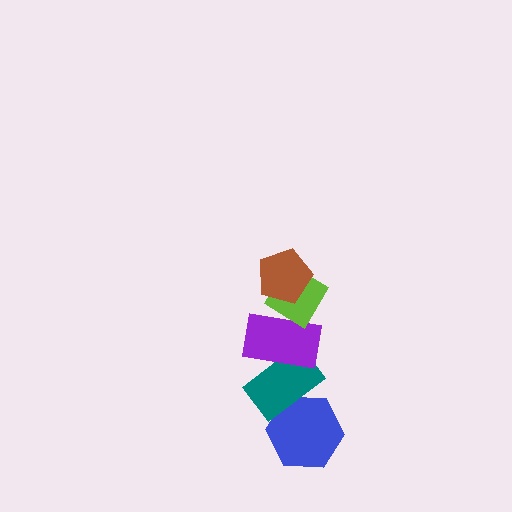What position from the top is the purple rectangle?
The purple rectangle is 3rd from the top.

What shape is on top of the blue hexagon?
The teal rectangle is on top of the blue hexagon.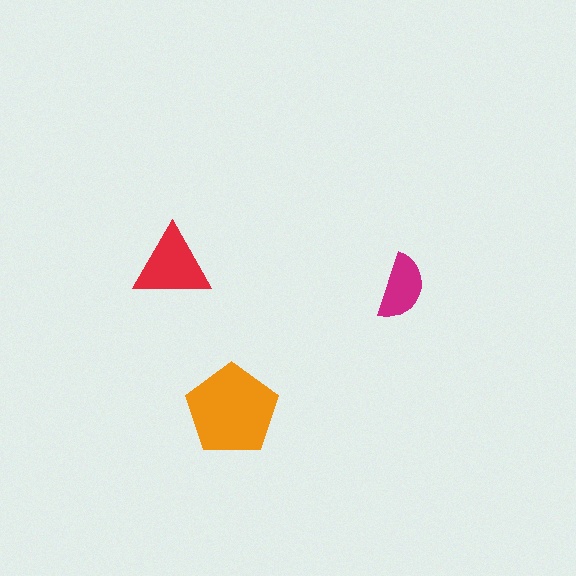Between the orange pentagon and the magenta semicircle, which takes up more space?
The orange pentagon.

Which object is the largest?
The orange pentagon.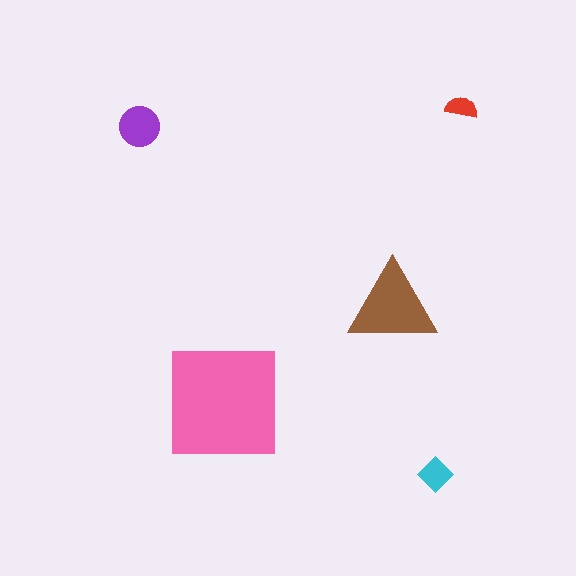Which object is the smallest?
The red semicircle.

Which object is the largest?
The pink square.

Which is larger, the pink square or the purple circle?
The pink square.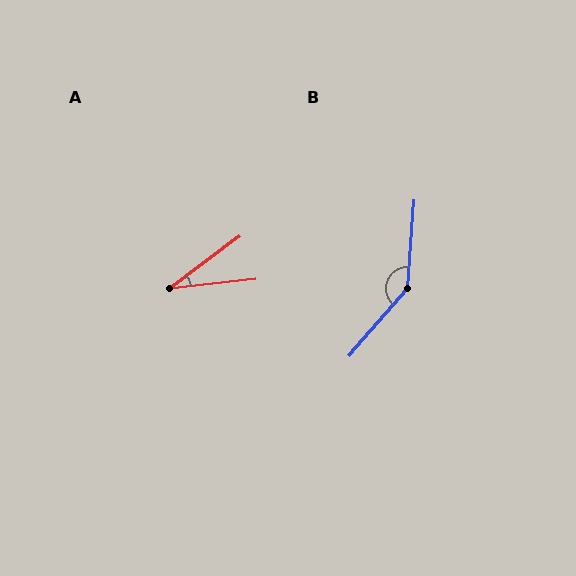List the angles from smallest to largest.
A (30°), B (143°).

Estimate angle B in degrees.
Approximately 143 degrees.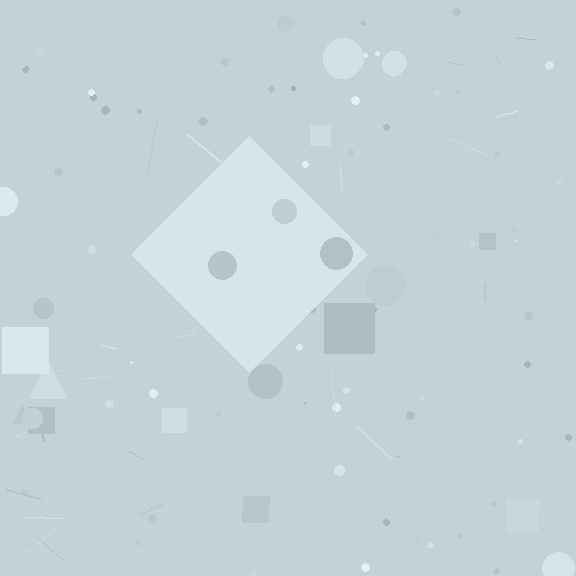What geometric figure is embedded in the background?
A diamond is embedded in the background.